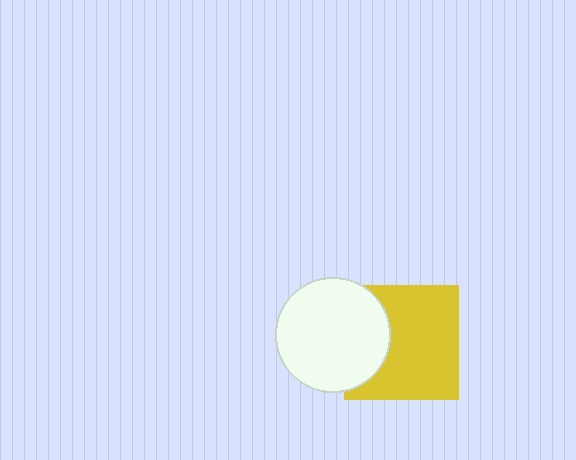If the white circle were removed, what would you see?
You would see the complete yellow square.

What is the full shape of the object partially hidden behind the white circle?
The partially hidden object is a yellow square.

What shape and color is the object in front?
The object in front is a white circle.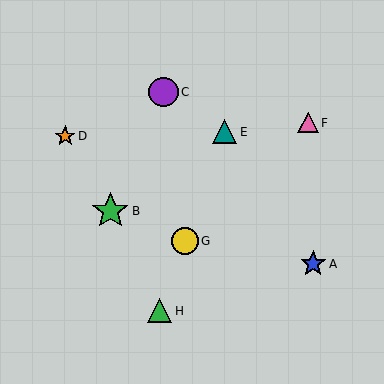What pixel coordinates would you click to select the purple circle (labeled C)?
Click at (163, 92) to select the purple circle C.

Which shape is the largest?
The green star (labeled B) is the largest.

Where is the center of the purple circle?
The center of the purple circle is at (163, 92).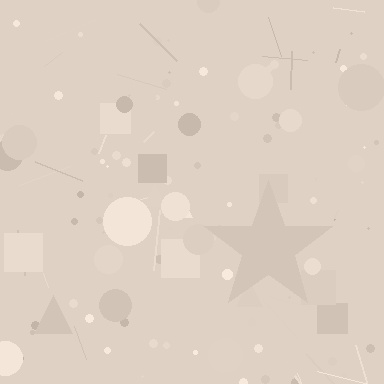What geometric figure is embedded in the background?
A star is embedded in the background.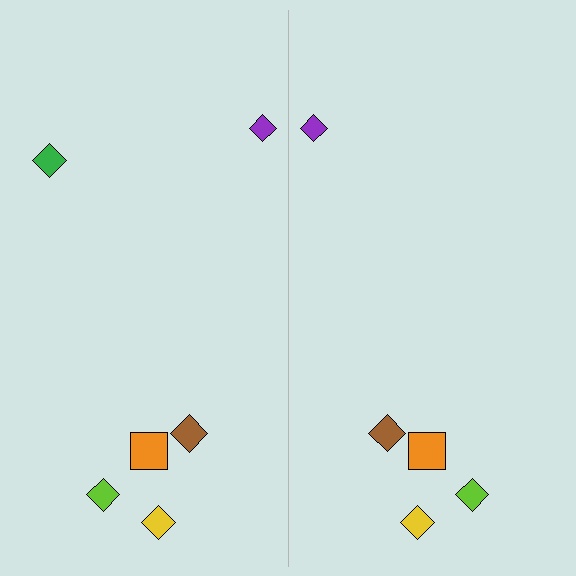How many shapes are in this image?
There are 11 shapes in this image.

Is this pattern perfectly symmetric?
No, the pattern is not perfectly symmetric. A green diamond is missing from the right side.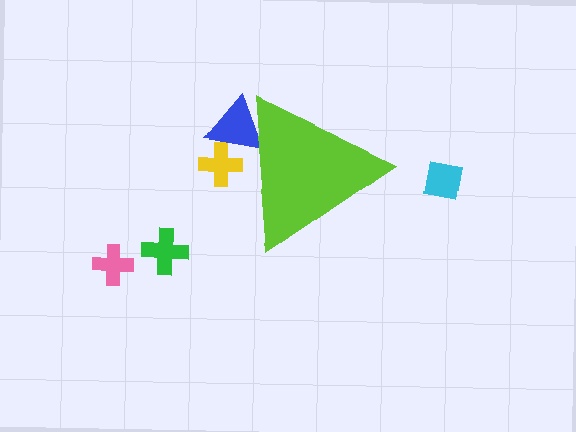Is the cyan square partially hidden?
No, the cyan square is fully visible.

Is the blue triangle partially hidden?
Yes, the blue triangle is partially hidden behind the lime triangle.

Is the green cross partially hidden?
No, the green cross is fully visible.